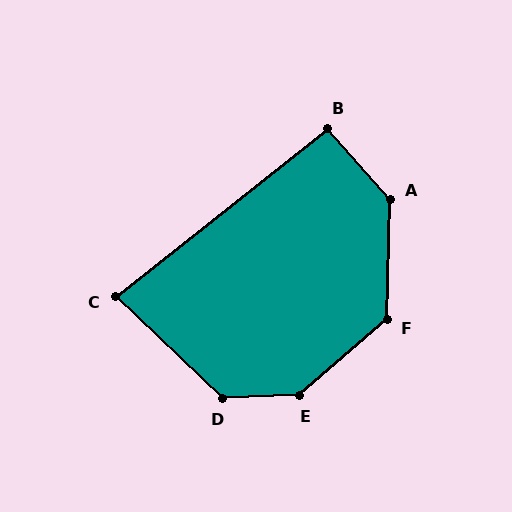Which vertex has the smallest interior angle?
C, at approximately 82 degrees.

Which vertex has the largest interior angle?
E, at approximately 141 degrees.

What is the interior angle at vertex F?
Approximately 132 degrees (obtuse).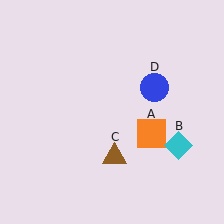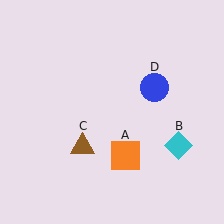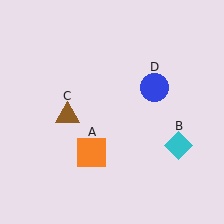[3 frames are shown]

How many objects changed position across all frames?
2 objects changed position: orange square (object A), brown triangle (object C).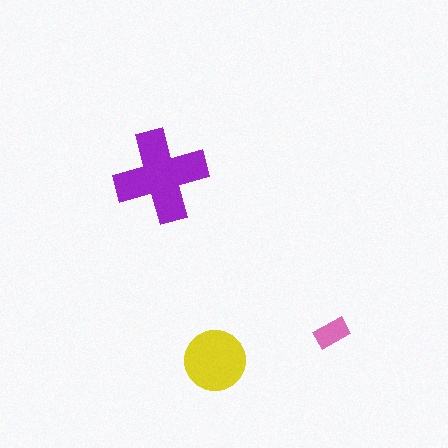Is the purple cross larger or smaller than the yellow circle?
Larger.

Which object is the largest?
The purple cross.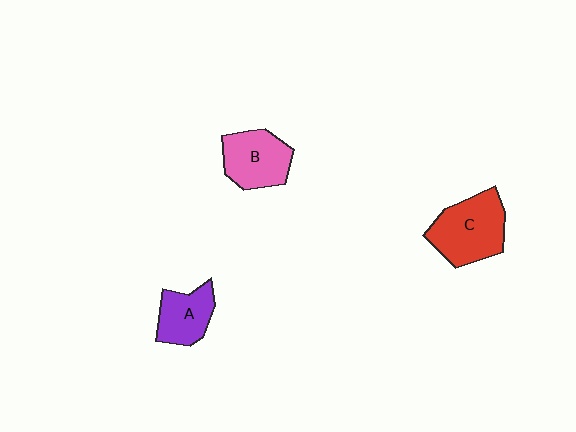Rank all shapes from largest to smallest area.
From largest to smallest: C (red), B (pink), A (purple).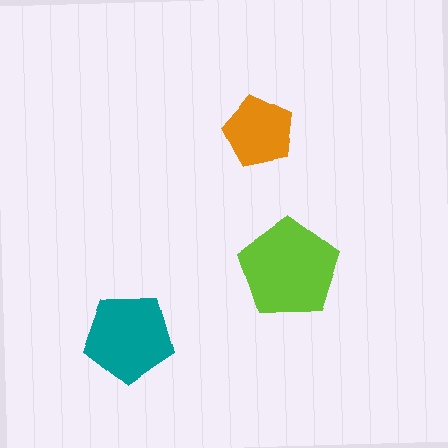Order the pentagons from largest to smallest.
the lime one, the teal one, the orange one.